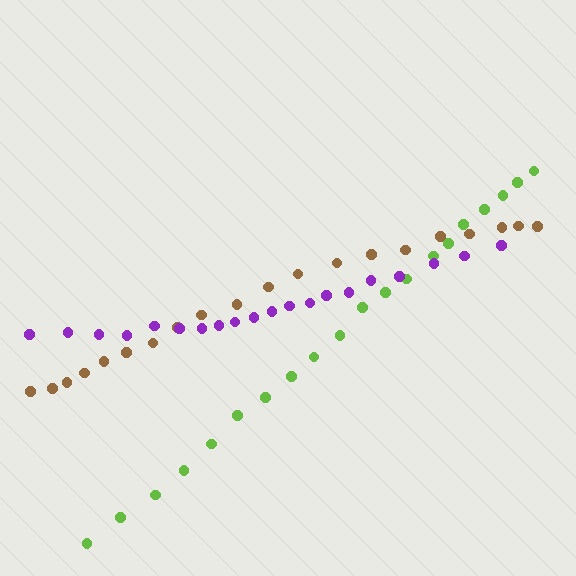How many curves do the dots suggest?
There are 3 distinct paths.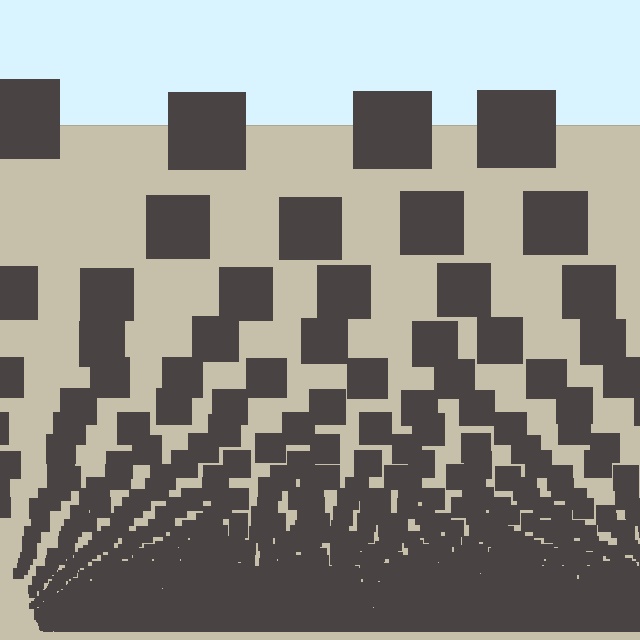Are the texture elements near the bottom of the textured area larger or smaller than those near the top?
Smaller. The gradient is inverted — elements near the bottom are smaller and denser.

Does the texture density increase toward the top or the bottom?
Density increases toward the bottom.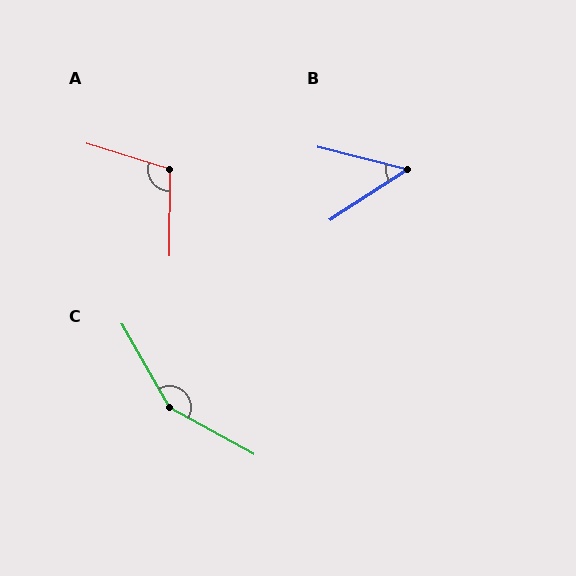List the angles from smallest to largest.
B (47°), A (107°), C (148°).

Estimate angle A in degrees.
Approximately 107 degrees.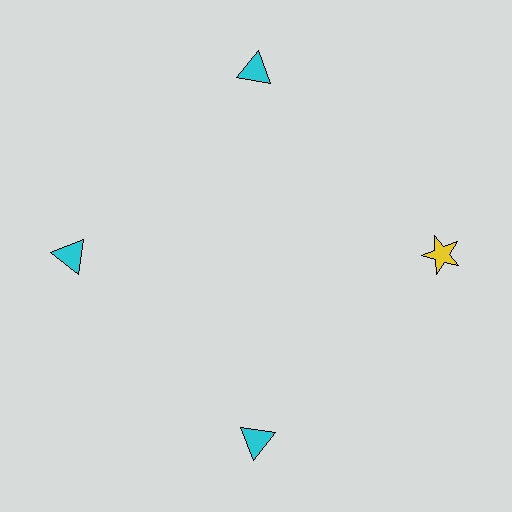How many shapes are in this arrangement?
There are 4 shapes arranged in a ring pattern.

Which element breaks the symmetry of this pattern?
The yellow star at roughly the 3 o'clock position breaks the symmetry. All other shapes are cyan triangles.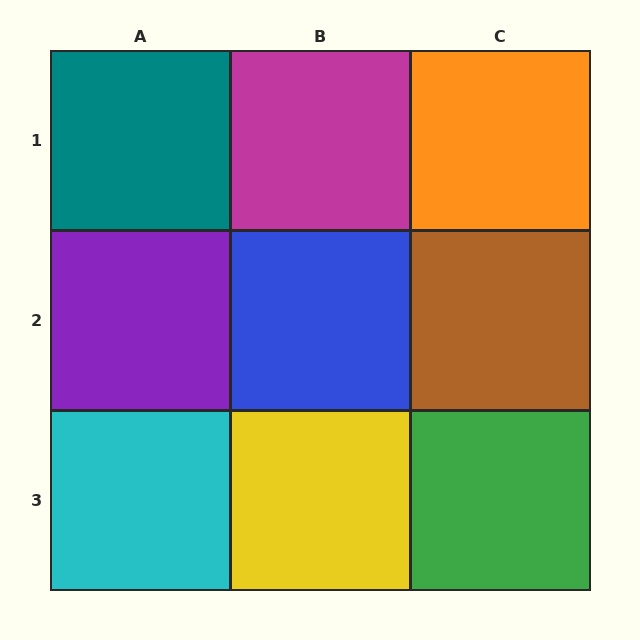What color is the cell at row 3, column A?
Cyan.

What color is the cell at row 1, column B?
Magenta.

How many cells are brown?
1 cell is brown.